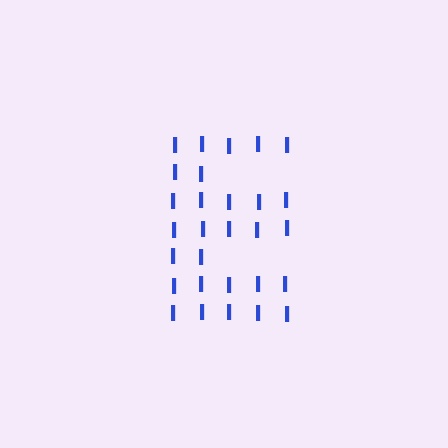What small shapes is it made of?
It is made of small letter I's.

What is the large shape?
The large shape is the letter E.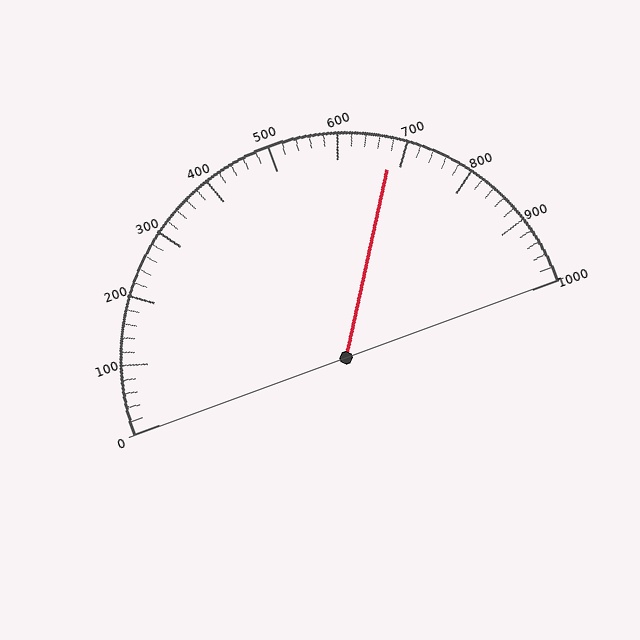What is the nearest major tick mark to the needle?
The nearest major tick mark is 700.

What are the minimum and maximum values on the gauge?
The gauge ranges from 0 to 1000.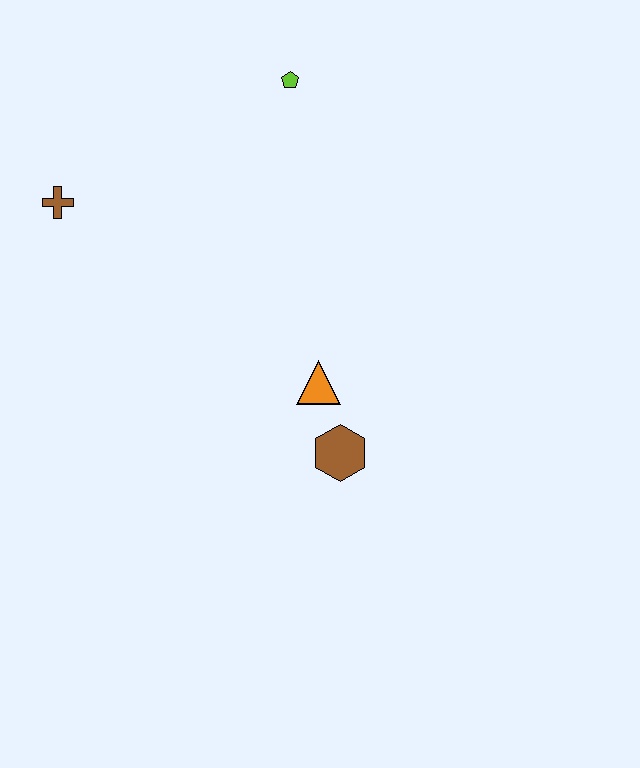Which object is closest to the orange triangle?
The brown hexagon is closest to the orange triangle.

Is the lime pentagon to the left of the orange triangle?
Yes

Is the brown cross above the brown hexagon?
Yes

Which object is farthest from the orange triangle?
The brown cross is farthest from the orange triangle.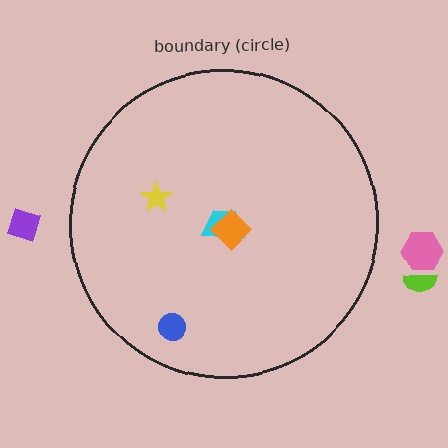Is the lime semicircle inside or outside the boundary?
Outside.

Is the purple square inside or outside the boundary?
Outside.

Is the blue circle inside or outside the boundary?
Inside.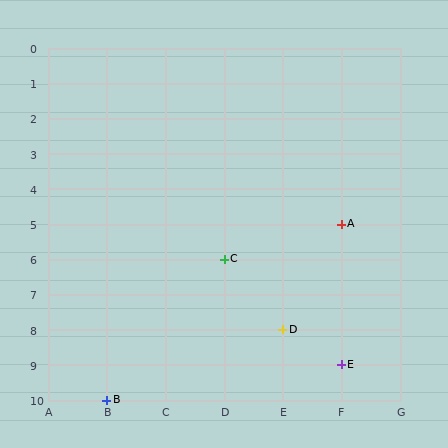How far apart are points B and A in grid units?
Points B and A are 4 columns and 5 rows apart (about 6.4 grid units diagonally).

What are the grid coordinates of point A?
Point A is at grid coordinates (F, 5).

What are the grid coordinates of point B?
Point B is at grid coordinates (B, 10).